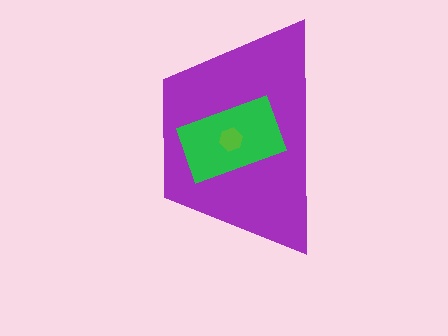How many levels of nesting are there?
3.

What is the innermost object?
The lime hexagon.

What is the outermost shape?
The purple trapezoid.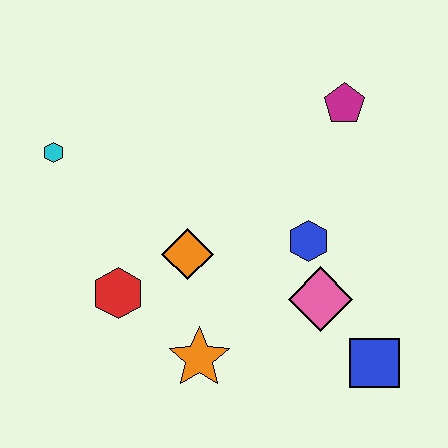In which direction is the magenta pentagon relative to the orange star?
The magenta pentagon is above the orange star.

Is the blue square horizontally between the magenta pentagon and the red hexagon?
No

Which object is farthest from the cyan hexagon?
The blue square is farthest from the cyan hexagon.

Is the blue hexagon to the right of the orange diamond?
Yes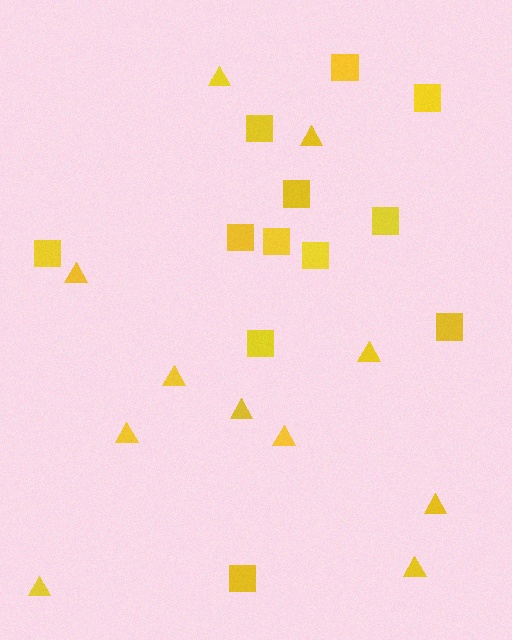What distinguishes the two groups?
There are 2 groups: one group of triangles (11) and one group of squares (12).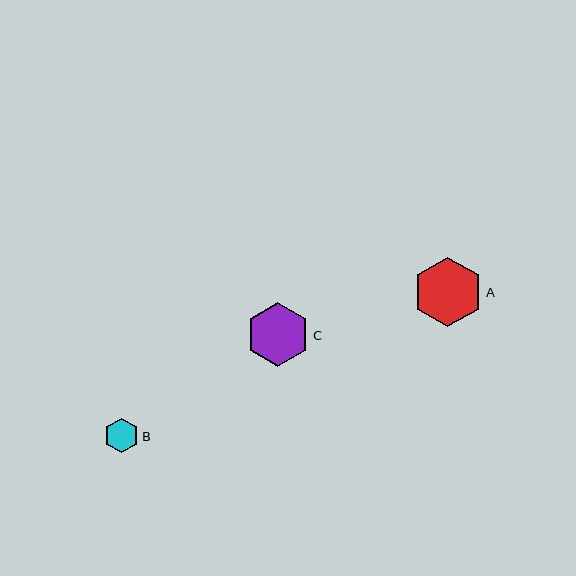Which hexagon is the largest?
Hexagon A is the largest with a size of approximately 70 pixels.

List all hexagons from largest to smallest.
From largest to smallest: A, C, B.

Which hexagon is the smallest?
Hexagon B is the smallest with a size of approximately 35 pixels.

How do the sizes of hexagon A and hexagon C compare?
Hexagon A and hexagon C are approximately the same size.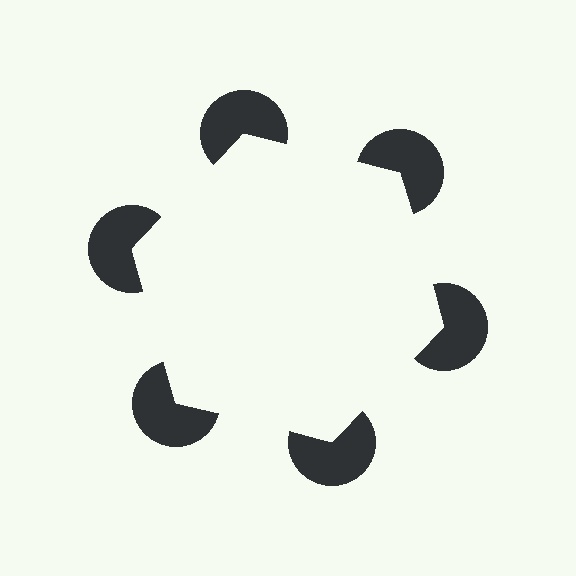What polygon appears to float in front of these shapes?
An illusory hexagon — its edges are inferred from the aligned wedge cuts in the pac-man discs, not physically drawn.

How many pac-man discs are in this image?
There are 6 — one at each vertex of the illusory hexagon.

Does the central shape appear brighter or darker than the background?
It typically appears slightly brighter than the background, even though no actual brightness change is drawn.